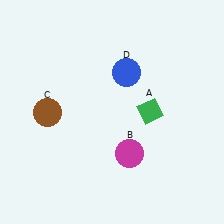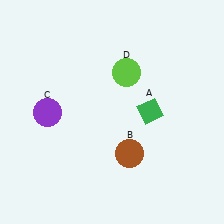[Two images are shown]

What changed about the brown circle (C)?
In Image 1, C is brown. In Image 2, it changed to purple.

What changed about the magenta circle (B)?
In Image 1, B is magenta. In Image 2, it changed to brown.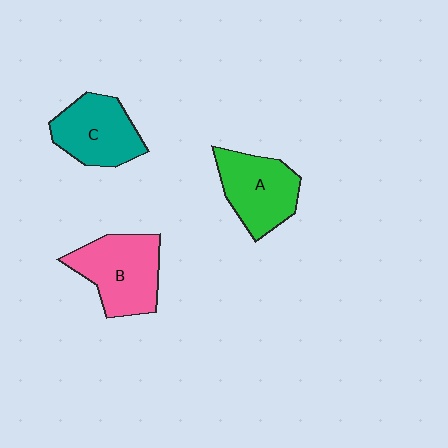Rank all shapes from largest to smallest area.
From largest to smallest: B (pink), A (green), C (teal).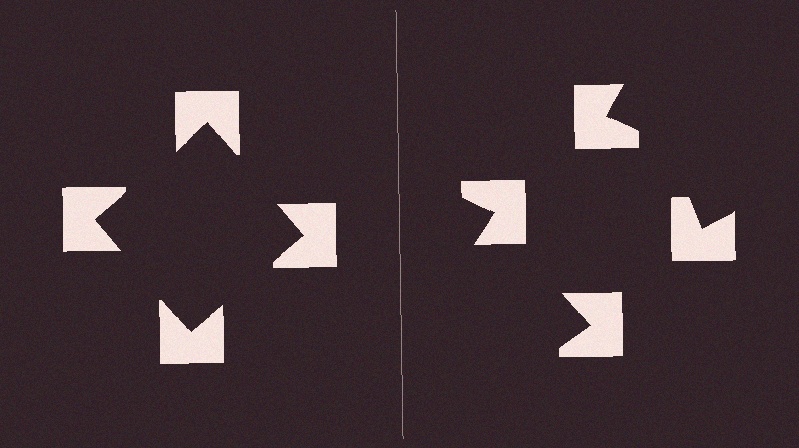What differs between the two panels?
The notched squares are positioned identically on both sides; only the wedge orientations differ. On the left they align to a square; on the right they are misaligned.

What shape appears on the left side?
An illusory square.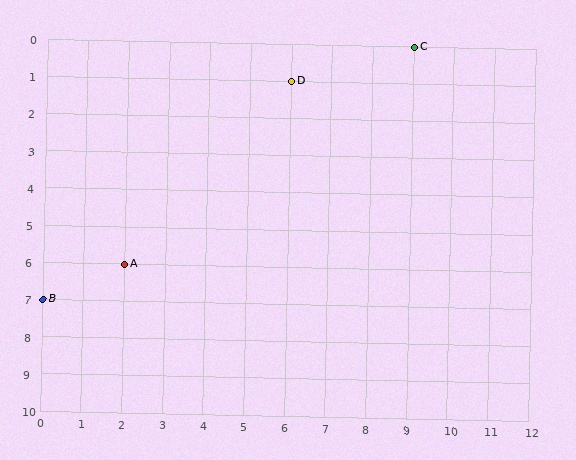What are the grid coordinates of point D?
Point D is at grid coordinates (6, 1).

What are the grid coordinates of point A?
Point A is at grid coordinates (2, 6).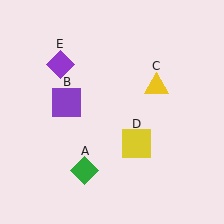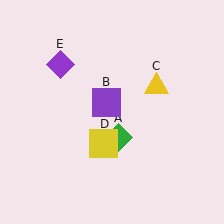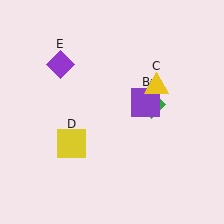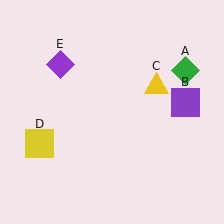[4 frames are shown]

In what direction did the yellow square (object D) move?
The yellow square (object D) moved left.